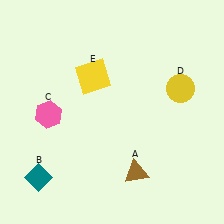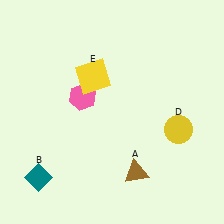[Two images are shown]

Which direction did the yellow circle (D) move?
The yellow circle (D) moved down.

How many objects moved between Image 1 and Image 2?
2 objects moved between the two images.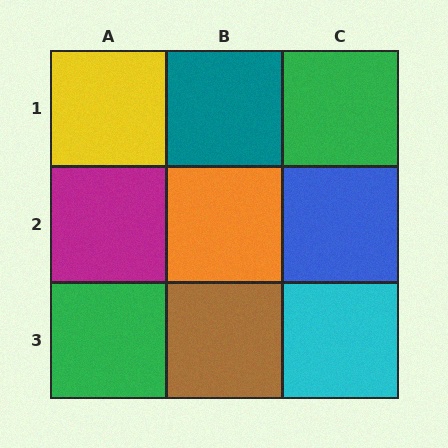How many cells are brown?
1 cell is brown.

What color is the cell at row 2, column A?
Magenta.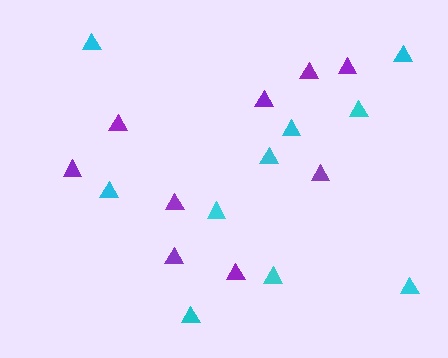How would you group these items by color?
There are 2 groups: one group of purple triangles (9) and one group of cyan triangles (10).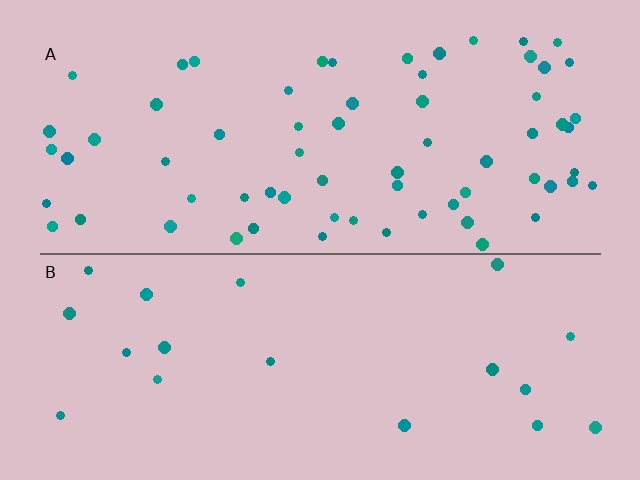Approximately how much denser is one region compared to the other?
Approximately 3.4× — region A over region B.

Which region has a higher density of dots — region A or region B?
A (the top).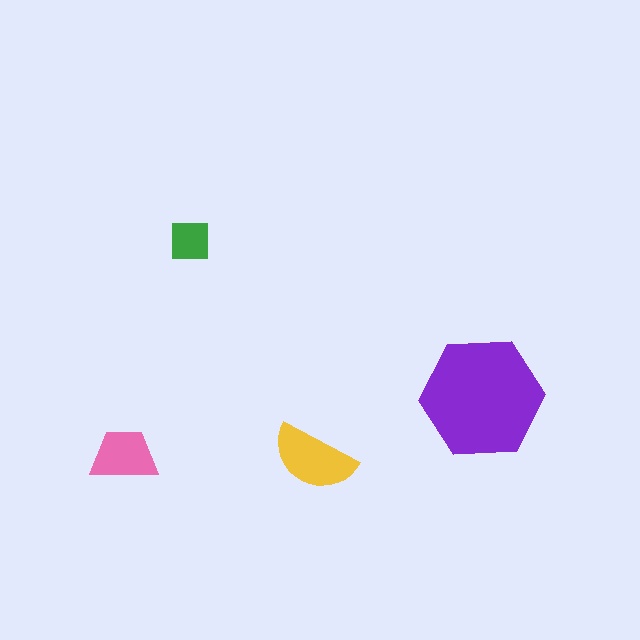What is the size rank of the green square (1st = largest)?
4th.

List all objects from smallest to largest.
The green square, the pink trapezoid, the yellow semicircle, the purple hexagon.